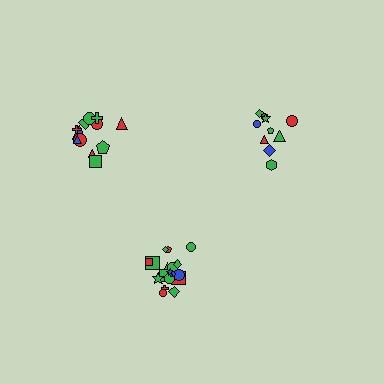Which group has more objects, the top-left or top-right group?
The top-left group.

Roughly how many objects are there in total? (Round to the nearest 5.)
Roughly 40 objects in total.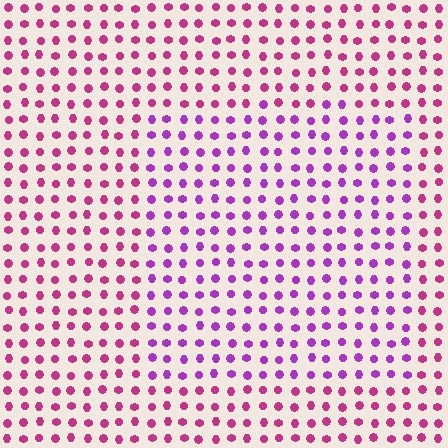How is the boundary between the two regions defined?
The boundary is defined purely by a slight shift in hue (about 34 degrees). Spacing, size, and orientation are identical on both sides.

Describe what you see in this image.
The image is filled with small magenta elements in a uniform arrangement. A rectangle-shaped region is visible where the elements are tinted to a slightly different hue, forming a subtle color boundary.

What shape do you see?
I see a rectangle.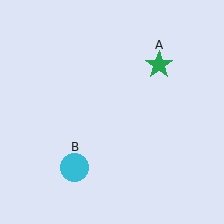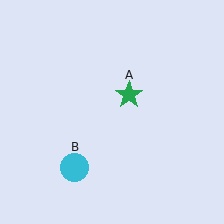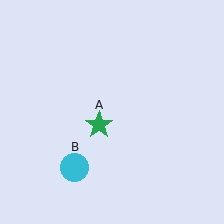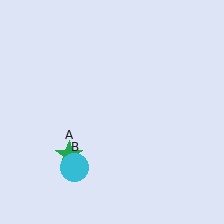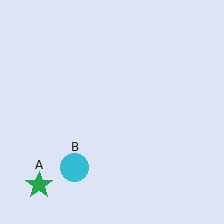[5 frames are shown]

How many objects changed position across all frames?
1 object changed position: green star (object A).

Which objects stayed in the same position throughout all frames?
Cyan circle (object B) remained stationary.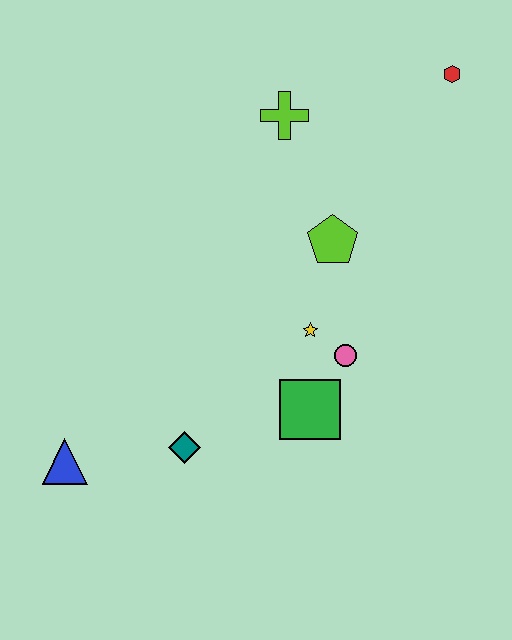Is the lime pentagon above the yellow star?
Yes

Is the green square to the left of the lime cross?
No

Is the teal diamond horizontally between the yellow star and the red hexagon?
No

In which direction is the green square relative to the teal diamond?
The green square is to the right of the teal diamond.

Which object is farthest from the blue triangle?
The red hexagon is farthest from the blue triangle.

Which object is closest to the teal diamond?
The blue triangle is closest to the teal diamond.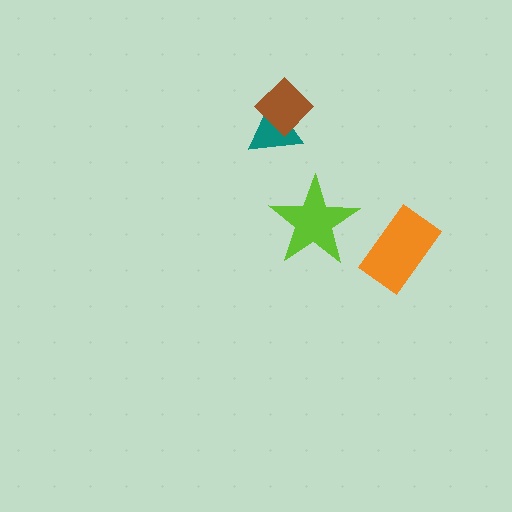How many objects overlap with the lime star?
0 objects overlap with the lime star.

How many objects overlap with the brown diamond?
1 object overlaps with the brown diamond.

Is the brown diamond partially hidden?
No, no other shape covers it.